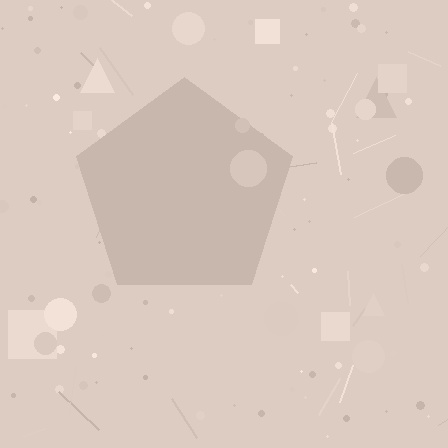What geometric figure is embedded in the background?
A pentagon is embedded in the background.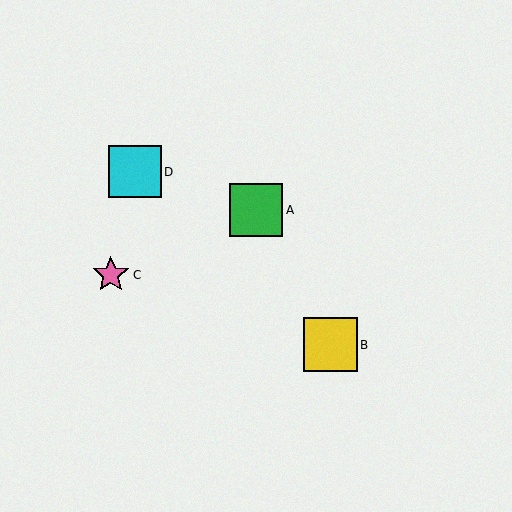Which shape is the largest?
The yellow square (labeled B) is the largest.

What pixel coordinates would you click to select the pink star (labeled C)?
Click at (111, 275) to select the pink star C.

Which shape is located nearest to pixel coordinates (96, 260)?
The pink star (labeled C) at (111, 275) is nearest to that location.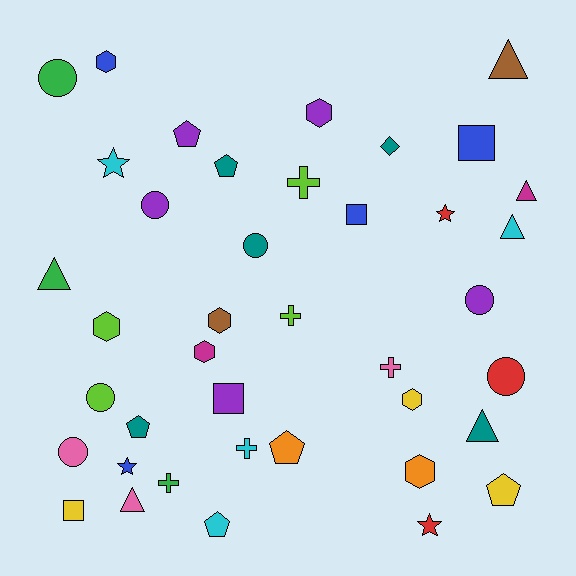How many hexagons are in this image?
There are 7 hexagons.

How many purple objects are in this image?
There are 5 purple objects.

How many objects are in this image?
There are 40 objects.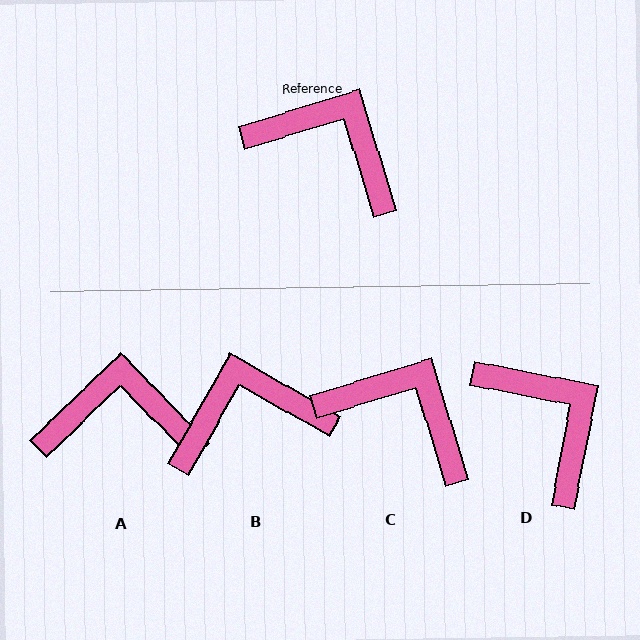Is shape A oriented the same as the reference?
No, it is off by about 27 degrees.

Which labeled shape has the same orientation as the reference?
C.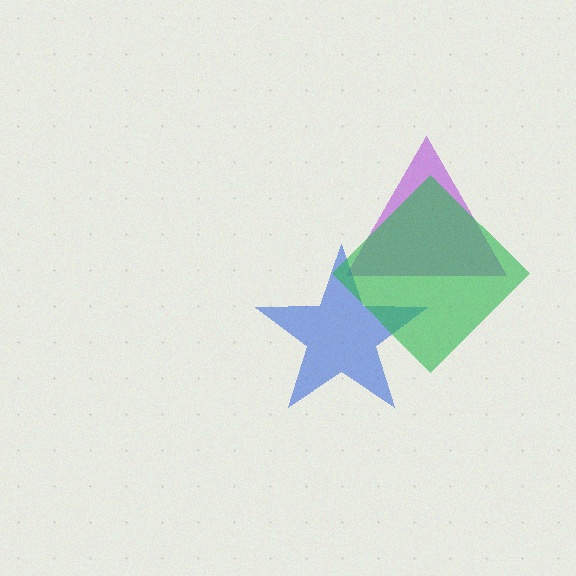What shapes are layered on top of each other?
The layered shapes are: a purple triangle, a blue star, a green diamond.